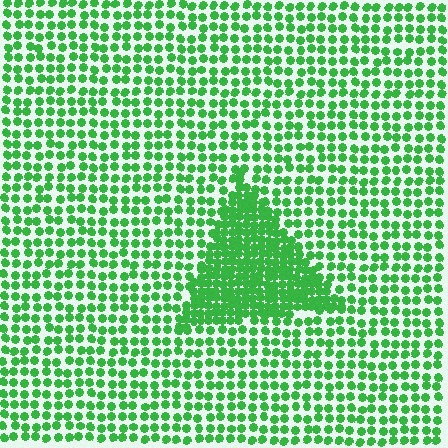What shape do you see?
I see a triangle.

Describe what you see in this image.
The image contains small green elements arranged at two different densities. A triangle-shaped region is visible where the elements are more densely packed than the surrounding area.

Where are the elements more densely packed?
The elements are more densely packed inside the triangle boundary.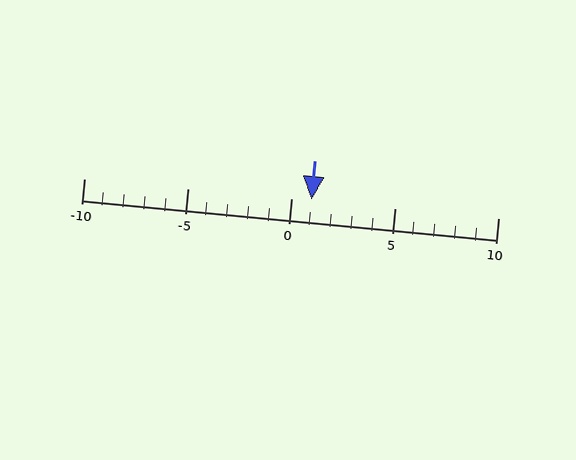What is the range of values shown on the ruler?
The ruler shows values from -10 to 10.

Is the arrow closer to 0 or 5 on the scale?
The arrow is closer to 0.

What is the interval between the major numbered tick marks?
The major tick marks are spaced 5 units apart.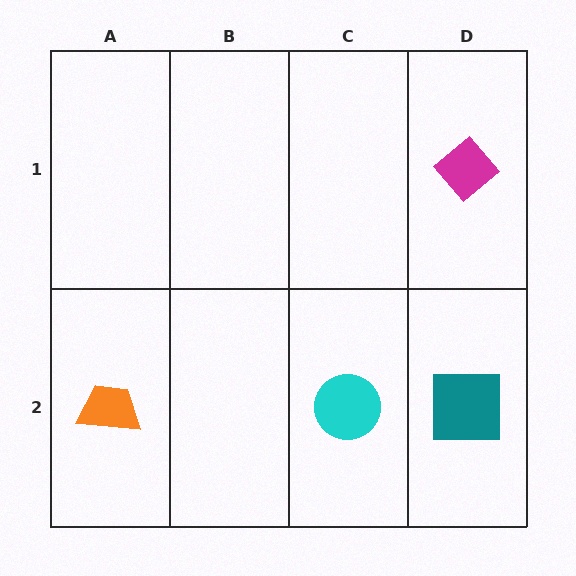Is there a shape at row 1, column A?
No, that cell is empty.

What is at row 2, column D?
A teal square.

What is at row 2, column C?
A cyan circle.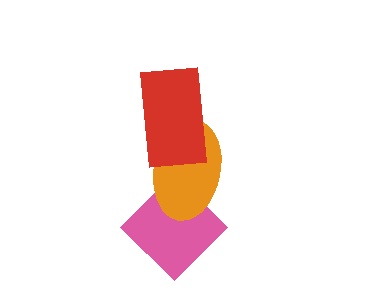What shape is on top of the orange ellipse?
The red rectangle is on top of the orange ellipse.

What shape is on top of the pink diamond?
The orange ellipse is on top of the pink diamond.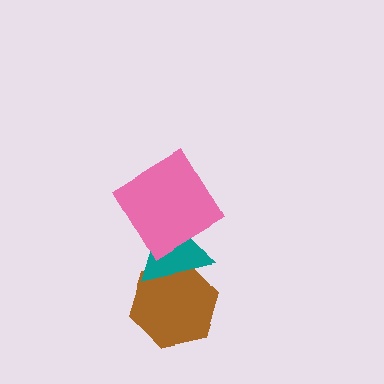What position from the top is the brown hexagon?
The brown hexagon is 3rd from the top.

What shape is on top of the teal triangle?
The pink diamond is on top of the teal triangle.